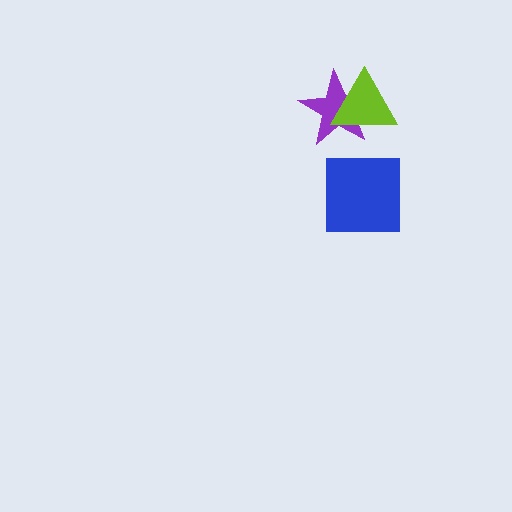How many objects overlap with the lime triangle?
1 object overlaps with the lime triangle.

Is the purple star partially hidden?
Yes, it is partially covered by another shape.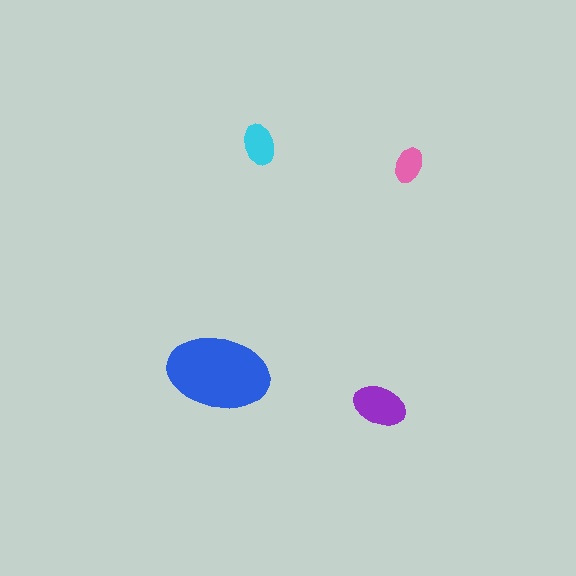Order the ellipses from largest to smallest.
the blue one, the purple one, the cyan one, the pink one.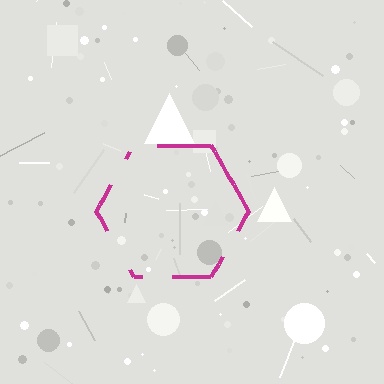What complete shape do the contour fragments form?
The contour fragments form a hexagon.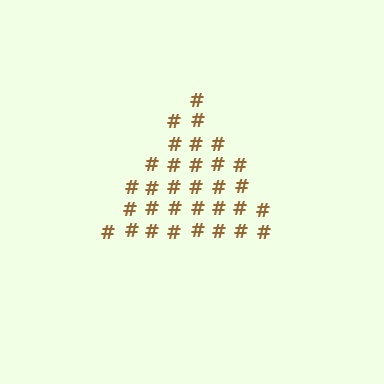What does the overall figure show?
The overall figure shows a triangle.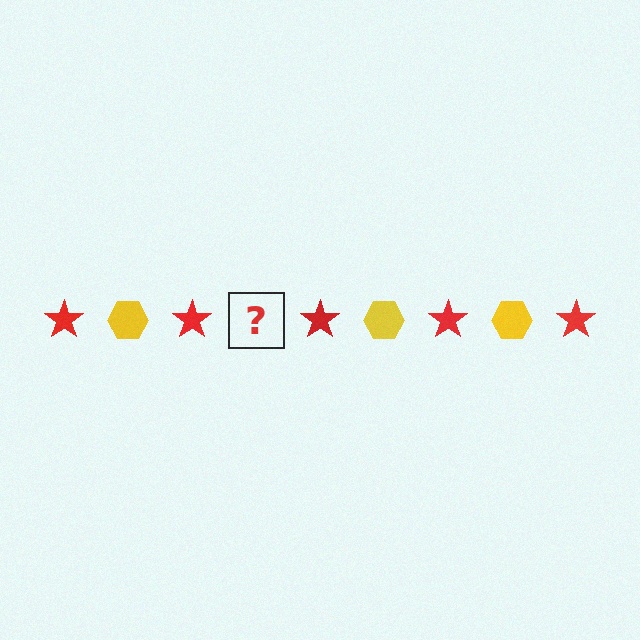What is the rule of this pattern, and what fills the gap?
The rule is that the pattern alternates between red star and yellow hexagon. The gap should be filled with a yellow hexagon.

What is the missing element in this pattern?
The missing element is a yellow hexagon.